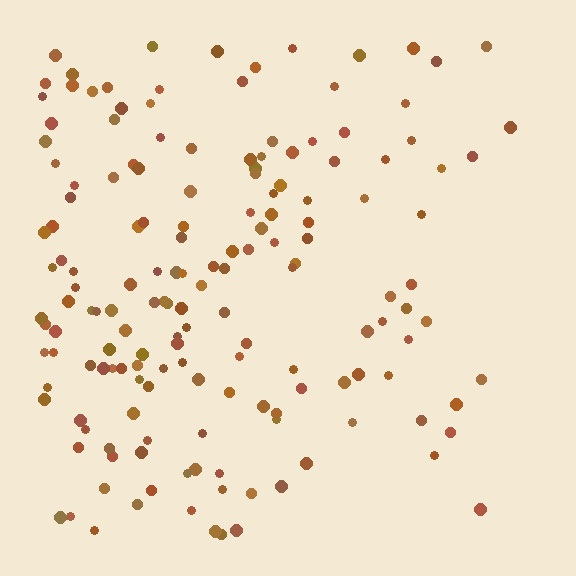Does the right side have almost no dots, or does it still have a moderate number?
Still a moderate number, just noticeably fewer than the left.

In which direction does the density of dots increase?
From right to left, with the left side densest.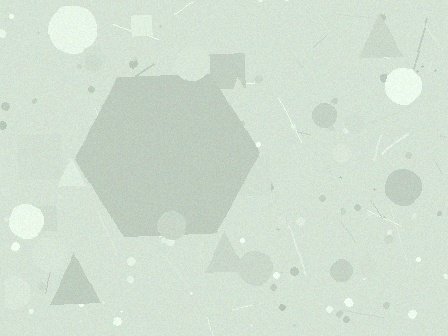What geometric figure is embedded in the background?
A hexagon is embedded in the background.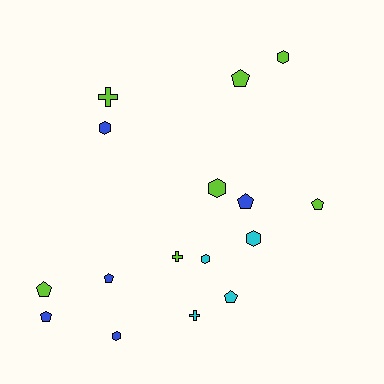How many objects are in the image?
There are 16 objects.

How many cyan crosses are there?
There is 1 cyan cross.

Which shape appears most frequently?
Pentagon, with 7 objects.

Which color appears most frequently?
Lime, with 7 objects.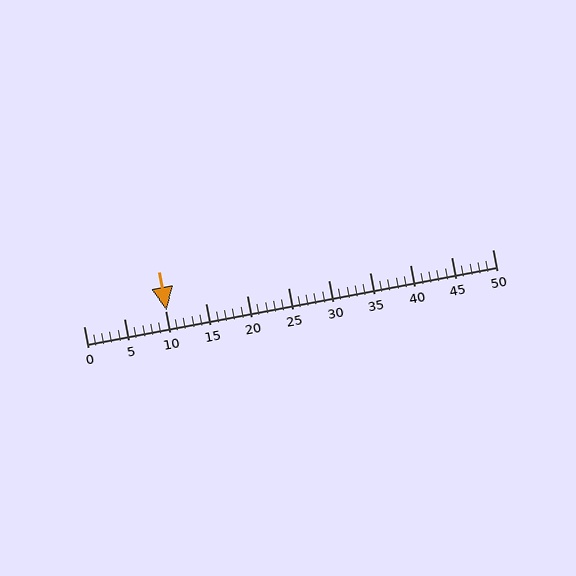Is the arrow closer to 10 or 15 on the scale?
The arrow is closer to 10.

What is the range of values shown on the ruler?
The ruler shows values from 0 to 50.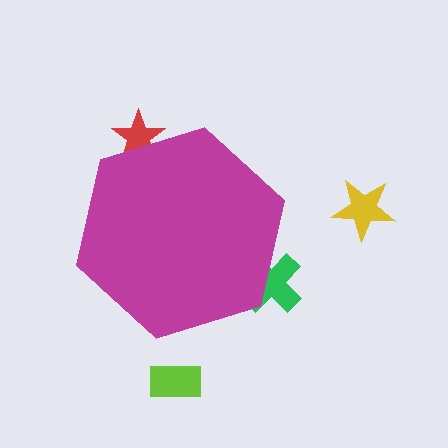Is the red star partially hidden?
Yes, the red star is partially hidden behind the magenta hexagon.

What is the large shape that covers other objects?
A magenta hexagon.